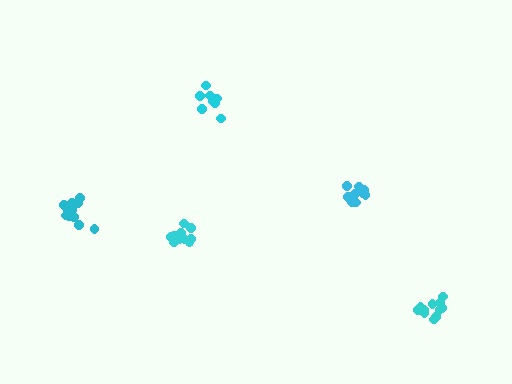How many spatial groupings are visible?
There are 5 spatial groupings.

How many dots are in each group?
Group 1: 11 dots, Group 2: 8 dots, Group 3: 12 dots, Group 4: 12 dots, Group 5: 11 dots (54 total).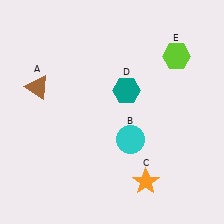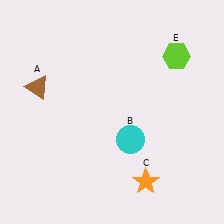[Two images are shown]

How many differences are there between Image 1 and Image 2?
There is 1 difference between the two images.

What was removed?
The teal hexagon (D) was removed in Image 2.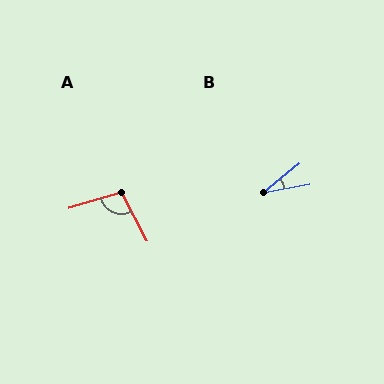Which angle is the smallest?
B, at approximately 29 degrees.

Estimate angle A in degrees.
Approximately 102 degrees.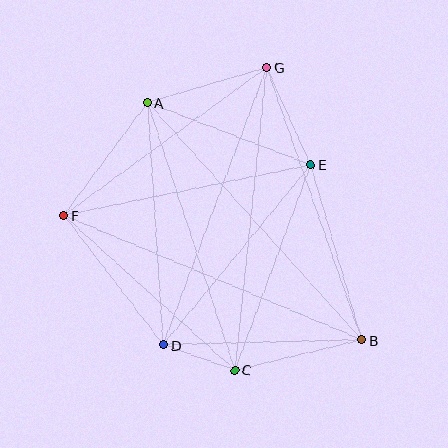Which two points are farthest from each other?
Points B and F are farthest from each other.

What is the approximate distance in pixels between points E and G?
The distance between E and G is approximately 107 pixels.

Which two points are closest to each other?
Points C and D are closest to each other.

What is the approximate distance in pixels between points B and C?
The distance between B and C is approximately 131 pixels.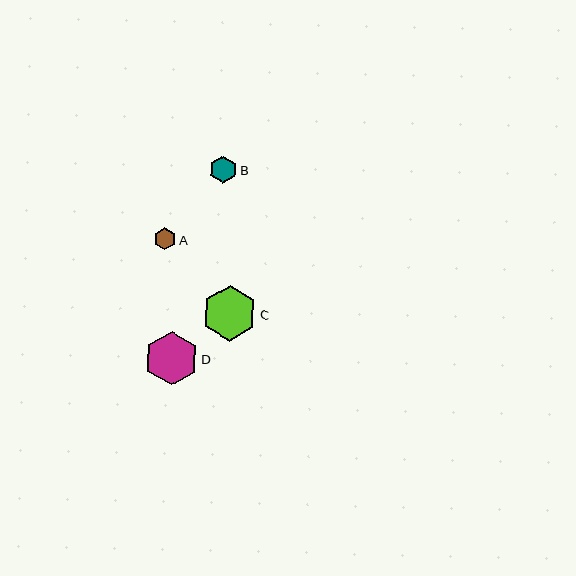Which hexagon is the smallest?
Hexagon A is the smallest with a size of approximately 21 pixels.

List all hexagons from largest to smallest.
From largest to smallest: C, D, B, A.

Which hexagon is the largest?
Hexagon C is the largest with a size of approximately 55 pixels.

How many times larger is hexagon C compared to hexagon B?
Hexagon C is approximately 2.0 times the size of hexagon B.